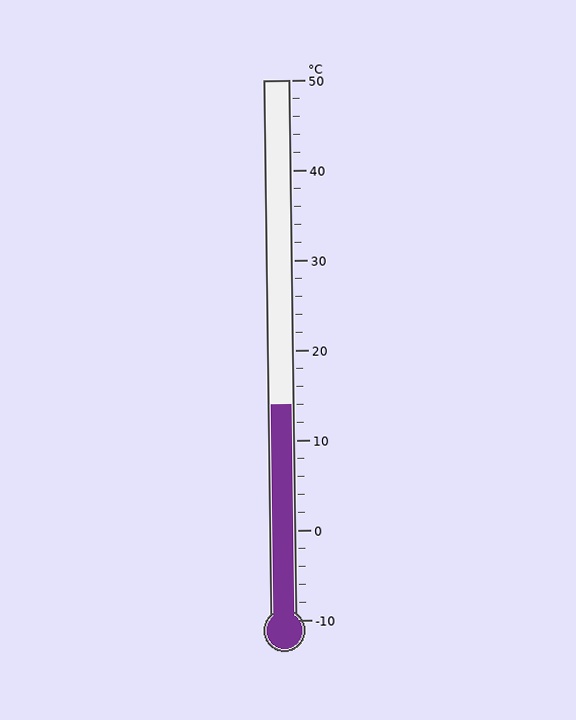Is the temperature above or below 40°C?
The temperature is below 40°C.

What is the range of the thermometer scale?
The thermometer scale ranges from -10°C to 50°C.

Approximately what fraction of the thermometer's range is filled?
The thermometer is filled to approximately 40% of its range.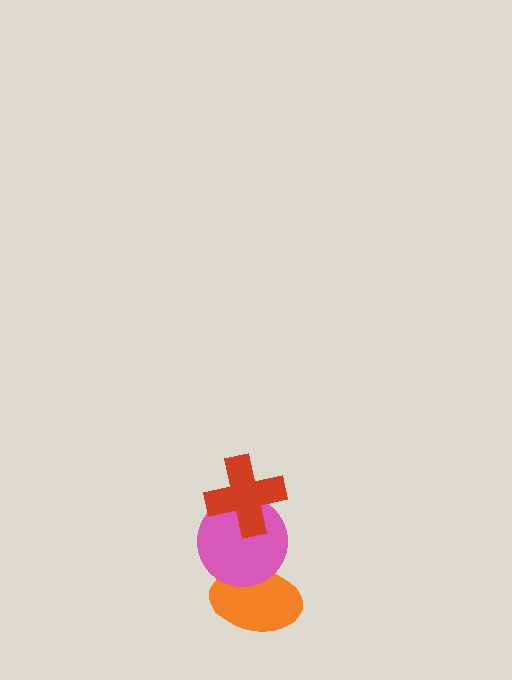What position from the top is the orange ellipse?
The orange ellipse is 3rd from the top.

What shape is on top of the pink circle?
The red cross is on top of the pink circle.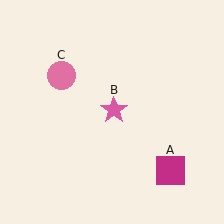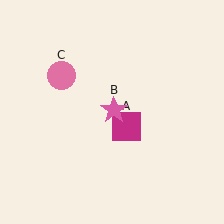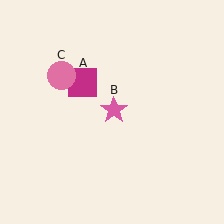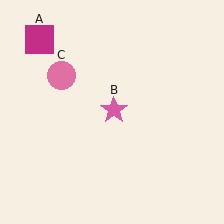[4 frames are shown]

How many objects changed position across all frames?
1 object changed position: magenta square (object A).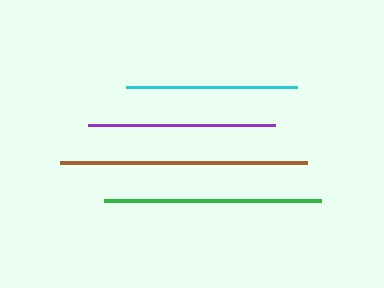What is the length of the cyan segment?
The cyan segment is approximately 171 pixels long.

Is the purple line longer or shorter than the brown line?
The brown line is longer than the purple line.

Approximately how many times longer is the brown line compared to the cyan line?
The brown line is approximately 1.4 times the length of the cyan line.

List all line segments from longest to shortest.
From longest to shortest: brown, green, purple, cyan.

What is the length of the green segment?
The green segment is approximately 216 pixels long.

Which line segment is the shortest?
The cyan line is the shortest at approximately 171 pixels.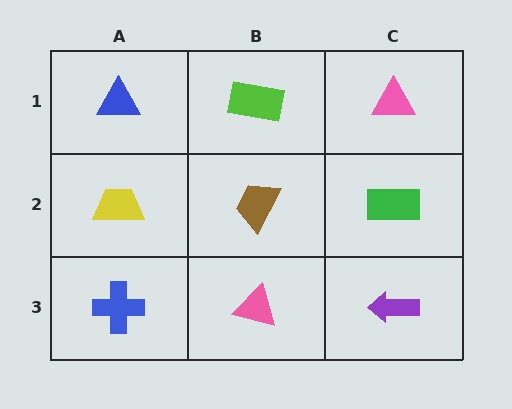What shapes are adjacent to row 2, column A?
A blue triangle (row 1, column A), a blue cross (row 3, column A), a brown trapezoid (row 2, column B).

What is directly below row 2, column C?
A purple arrow.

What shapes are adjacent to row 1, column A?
A yellow trapezoid (row 2, column A), a lime rectangle (row 1, column B).